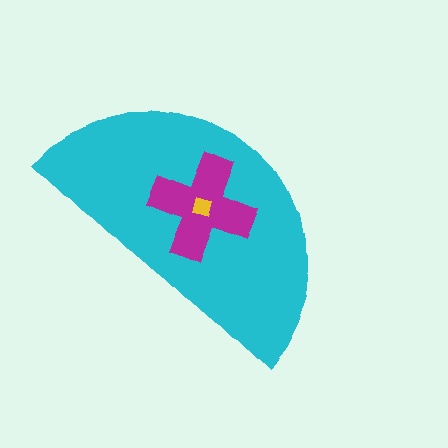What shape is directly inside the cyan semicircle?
The magenta cross.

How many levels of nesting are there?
3.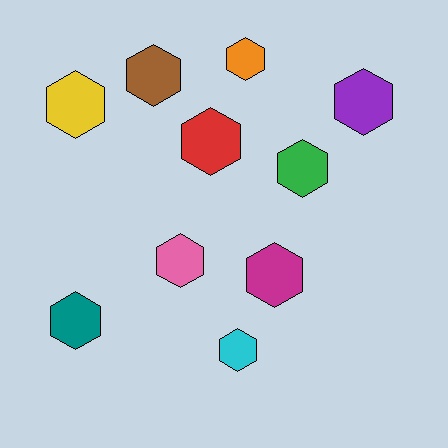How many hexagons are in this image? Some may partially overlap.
There are 10 hexagons.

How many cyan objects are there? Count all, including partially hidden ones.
There is 1 cyan object.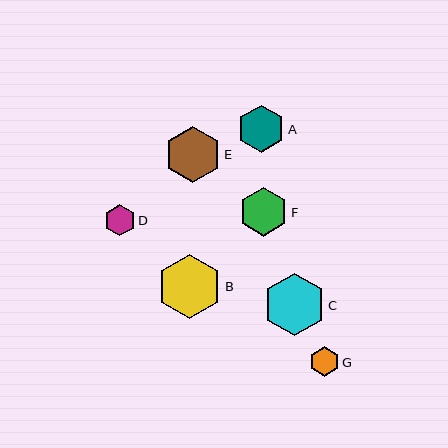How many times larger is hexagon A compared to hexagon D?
Hexagon A is approximately 1.5 times the size of hexagon D.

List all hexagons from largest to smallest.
From largest to smallest: B, C, E, F, A, D, G.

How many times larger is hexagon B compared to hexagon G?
Hexagon B is approximately 2.2 times the size of hexagon G.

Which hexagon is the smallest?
Hexagon G is the smallest with a size of approximately 29 pixels.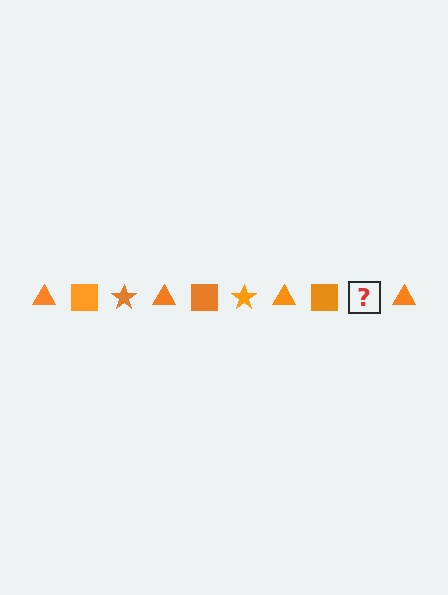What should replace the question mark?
The question mark should be replaced with an orange star.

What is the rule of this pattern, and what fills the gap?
The rule is that the pattern cycles through triangle, square, star shapes in orange. The gap should be filled with an orange star.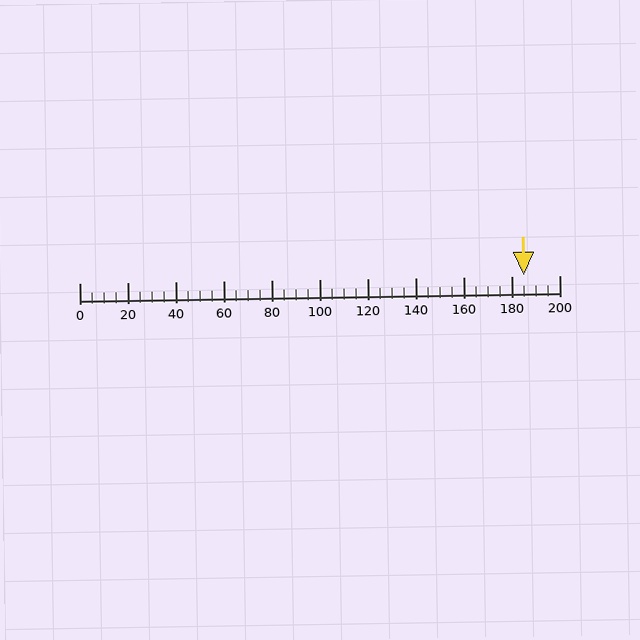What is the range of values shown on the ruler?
The ruler shows values from 0 to 200.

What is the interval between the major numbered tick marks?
The major tick marks are spaced 20 units apart.